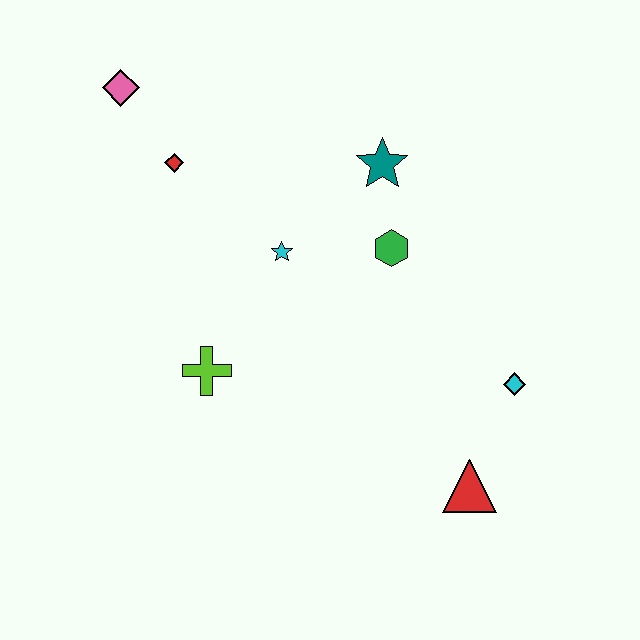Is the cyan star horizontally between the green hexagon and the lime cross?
Yes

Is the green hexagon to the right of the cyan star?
Yes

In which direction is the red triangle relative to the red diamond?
The red triangle is below the red diamond.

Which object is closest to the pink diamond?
The red diamond is closest to the pink diamond.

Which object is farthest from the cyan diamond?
The pink diamond is farthest from the cyan diamond.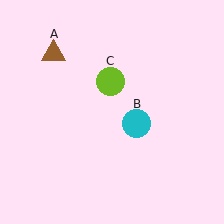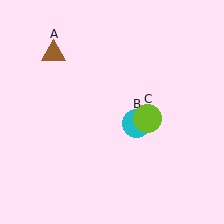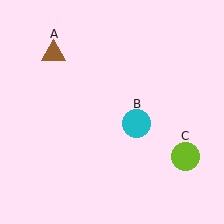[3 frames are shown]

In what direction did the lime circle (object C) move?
The lime circle (object C) moved down and to the right.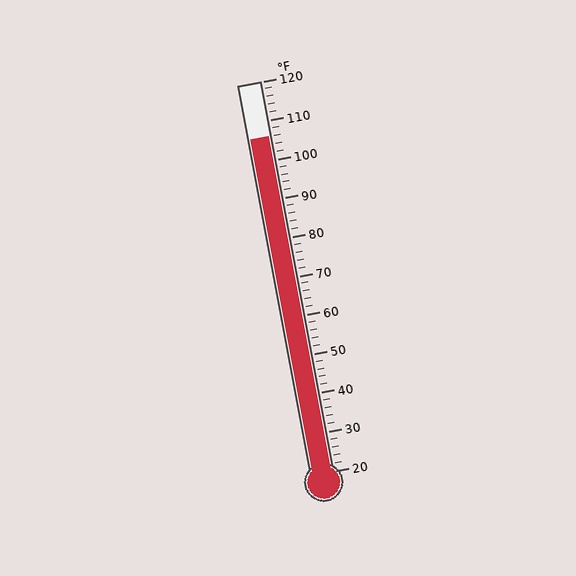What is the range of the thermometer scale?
The thermometer scale ranges from 20°F to 120°F.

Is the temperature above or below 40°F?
The temperature is above 40°F.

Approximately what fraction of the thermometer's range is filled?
The thermometer is filled to approximately 85% of its range.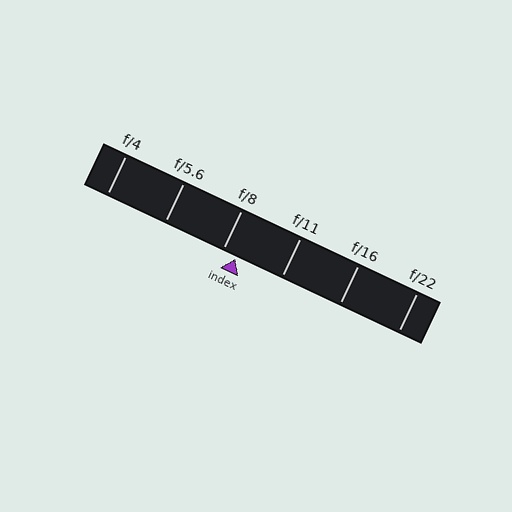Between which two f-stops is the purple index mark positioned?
The index mark is between f/8 and f/11.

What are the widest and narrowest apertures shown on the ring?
The widest aperture shown is f/4 and the narrowest is f/22.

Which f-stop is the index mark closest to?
The index mark is closest to f/8.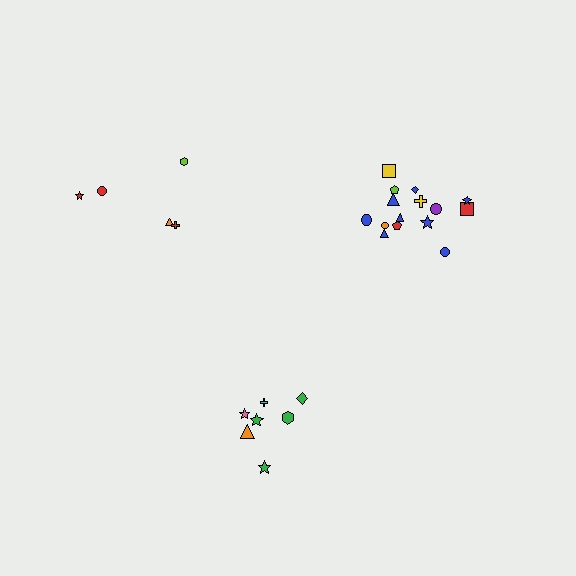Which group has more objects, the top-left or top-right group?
The top-right group.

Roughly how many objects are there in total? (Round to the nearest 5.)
Roughly 25 objects in total.